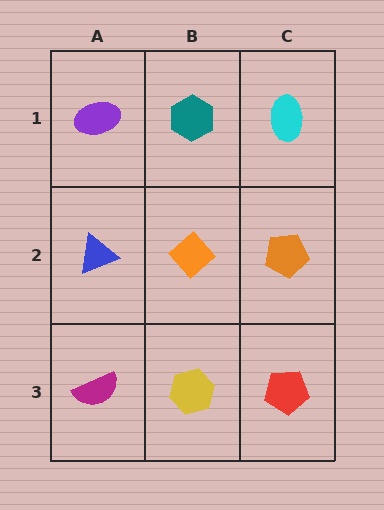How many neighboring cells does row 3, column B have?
3.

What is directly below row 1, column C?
An orange pentagon.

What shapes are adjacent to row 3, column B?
An orange diamond (row 2, column B), a magenta semicircle (row 3, column A), a red pentagon (row 3, column C).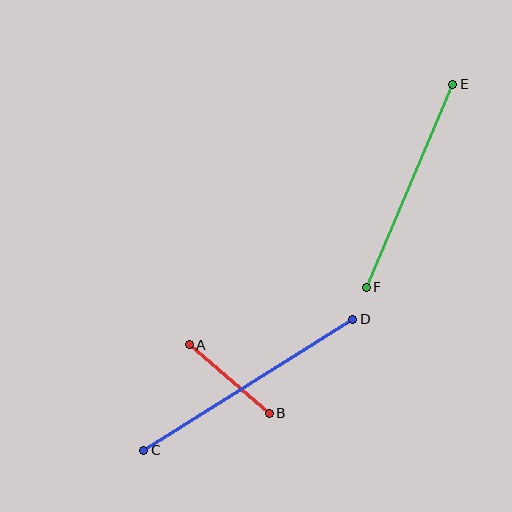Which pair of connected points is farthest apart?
Points C and D are farthest apart.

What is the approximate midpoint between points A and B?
The midpoint is at approximately (229, 379) pixels.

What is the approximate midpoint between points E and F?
The midpoint is at approximately (409, 186) pixels.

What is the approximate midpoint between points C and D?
The midpoint is at approximately (248, 385) pixels.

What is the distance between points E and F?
The distance is approximately 220 pixels.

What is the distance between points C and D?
The distance is approximately 247 pixels.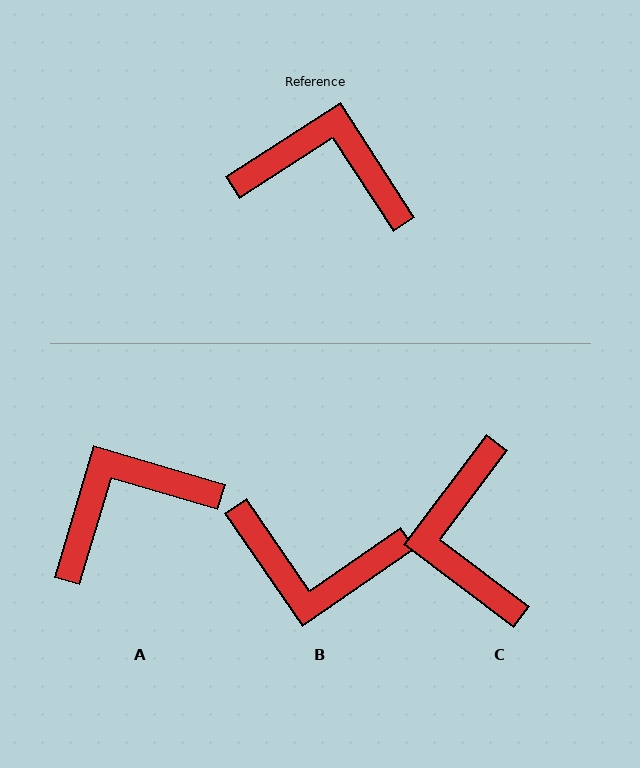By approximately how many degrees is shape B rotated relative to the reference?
Approximately 178 degrees clockwise.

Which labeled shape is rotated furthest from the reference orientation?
B, about 178 degrees away.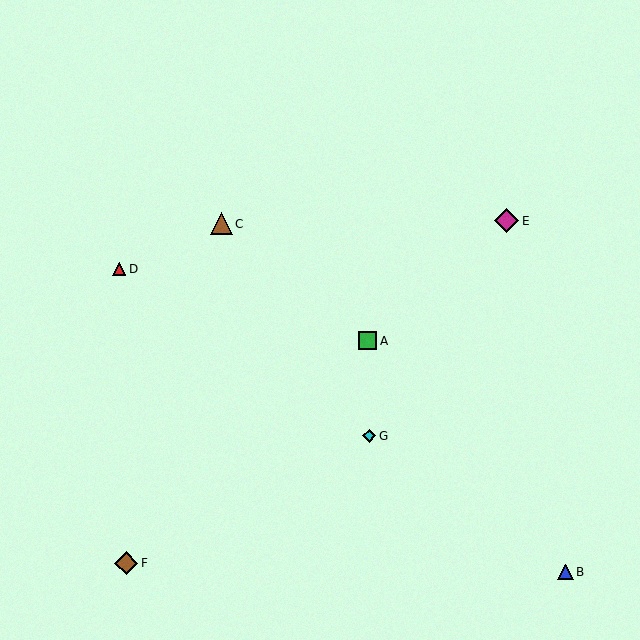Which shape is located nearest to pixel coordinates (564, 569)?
The blue triangle (labeled B) at (566, 572) is nearest to that location.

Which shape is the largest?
The magenta diamond (labeled E) is the largest.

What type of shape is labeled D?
Shape D is a red triangle.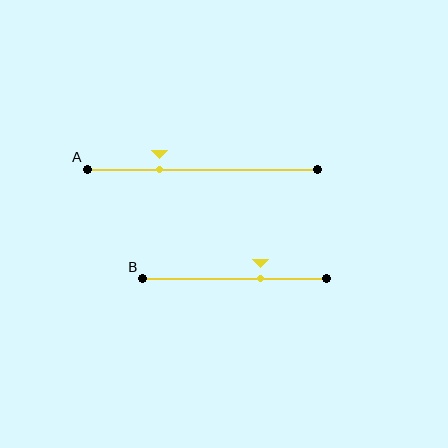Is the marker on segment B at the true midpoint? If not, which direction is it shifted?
No, the marker on segment B is shifted to the right by about 14% of the segment length.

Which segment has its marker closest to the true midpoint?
Segment B has its marker closest to the true midpoint.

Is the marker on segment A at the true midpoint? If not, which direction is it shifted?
No, the marker on segment A is shifted to the left by about 19% of the segment length.